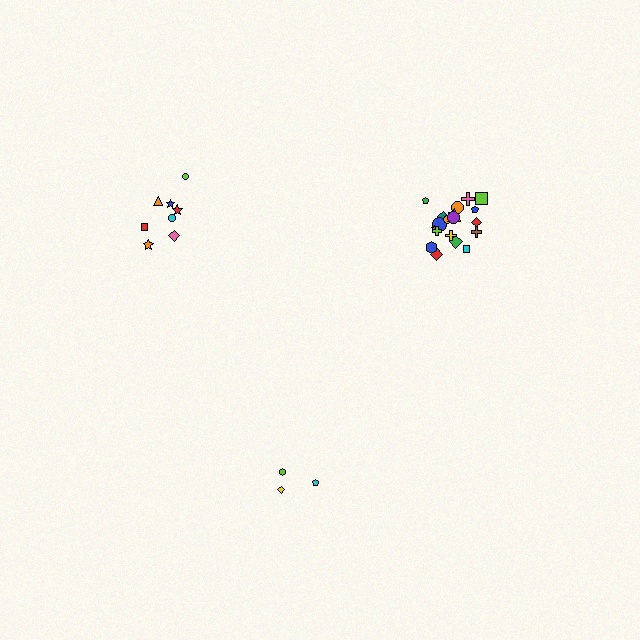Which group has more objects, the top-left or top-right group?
The top-right group.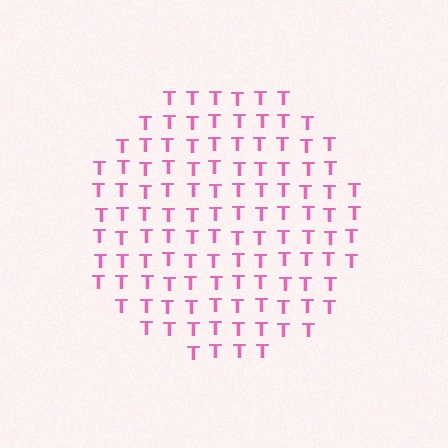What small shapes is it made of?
It is made of small letter T's.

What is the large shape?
The large shape is a circle.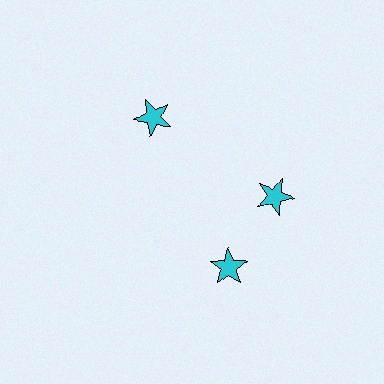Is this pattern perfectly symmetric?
No. The 3 cyan stars are arranged in a ring, but one element near the 7 o'clock position is rotated out of alignment along the ring, breaking the 3-fold rotational symmetry.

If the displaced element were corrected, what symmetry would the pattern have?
It would have 3-fold rotational symmetry — the pattern would map onto itself every 120 degrees.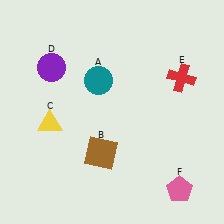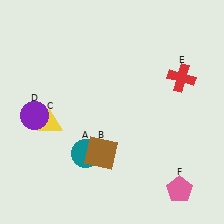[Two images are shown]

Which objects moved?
The objects that moved are: the teal circle (A), the purple circle (D).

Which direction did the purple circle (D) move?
The purple circle (D) moved down.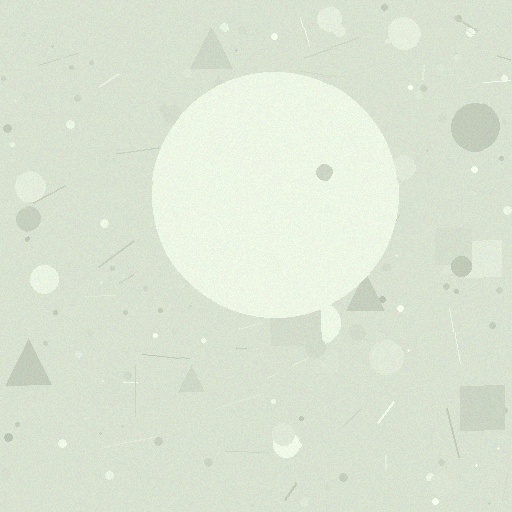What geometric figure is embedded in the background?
A circle is embedded in the background.